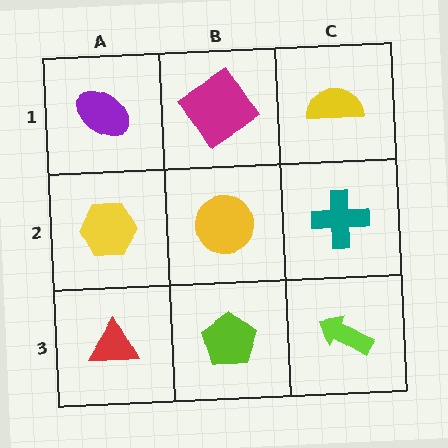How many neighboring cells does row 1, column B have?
3.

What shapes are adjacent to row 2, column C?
A yellow semicircle (row 1, column C), a lime arrow (row 3, column C), a yellow circle (row 2, column B).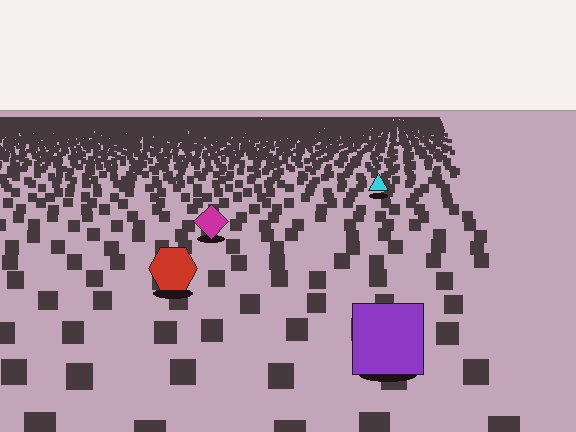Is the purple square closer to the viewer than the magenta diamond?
Yes. The purple square is closer — you can tell from the texture gradient: the ground texture is coarser near it.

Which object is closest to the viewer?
The purple square is closest. The texture marks near it are larger and more spread out.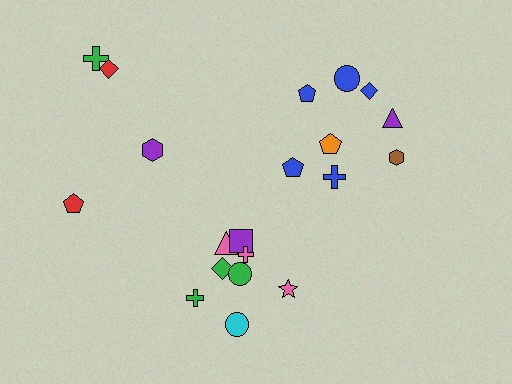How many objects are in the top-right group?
There are 8 objects.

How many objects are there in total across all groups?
There are 20 objects.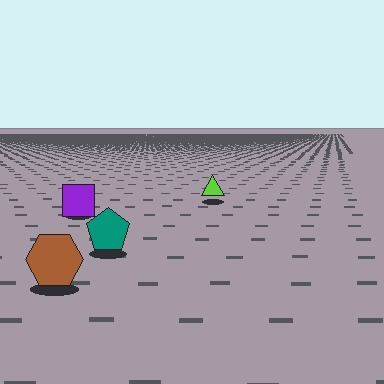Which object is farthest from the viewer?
The lime triangle is farthest from the viewer. It appears smaller and the ground texture around it is denser.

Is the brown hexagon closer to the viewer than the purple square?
Yes. The brown hexagon is closer — you can tell from the texture gradient: the ground texture is coarser near it.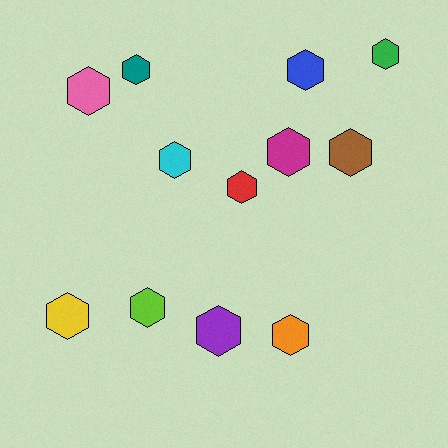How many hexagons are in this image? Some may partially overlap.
There are 12 hexagons.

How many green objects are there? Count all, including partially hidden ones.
There is 1 green object.